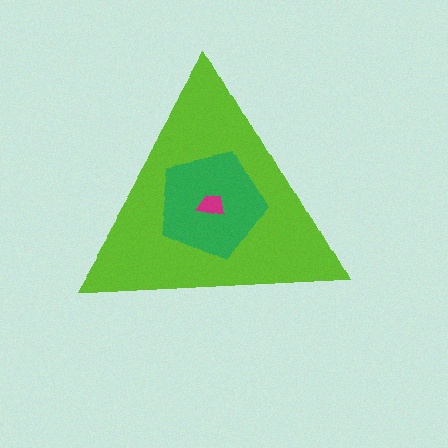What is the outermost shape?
The lime triangle.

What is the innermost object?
The magenta trapezoid.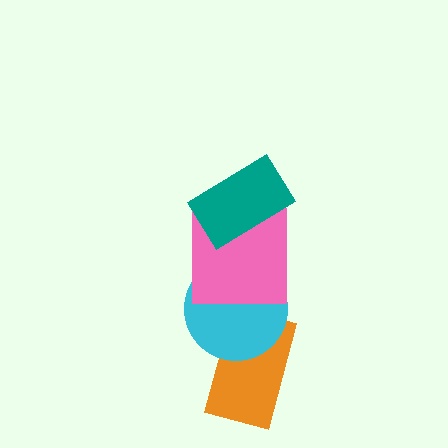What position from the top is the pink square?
The pink square is 2nd from the top.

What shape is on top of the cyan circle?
The pink square is on top of the cyan circle.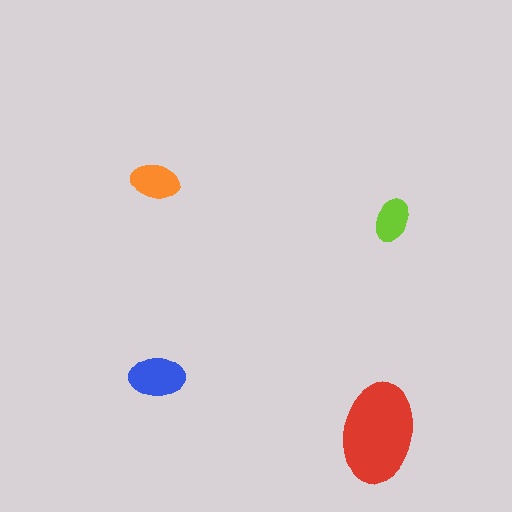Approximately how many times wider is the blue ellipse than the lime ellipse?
About 1.5 times wider.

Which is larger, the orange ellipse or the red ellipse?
The red one.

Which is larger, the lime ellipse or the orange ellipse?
The orange one.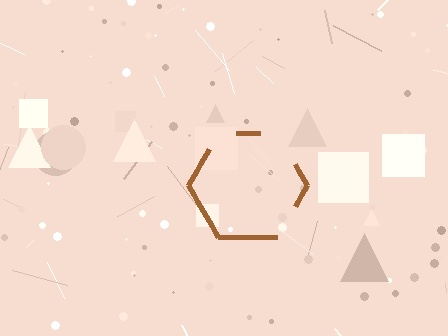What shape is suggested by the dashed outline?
The dashed outline suggests a hexagon.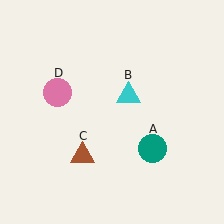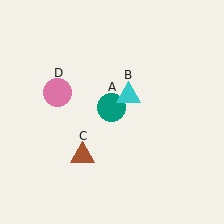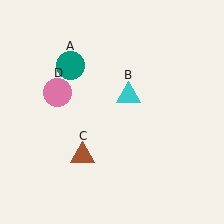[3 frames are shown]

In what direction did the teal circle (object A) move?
The teal circle (object A) moved up and to the left.